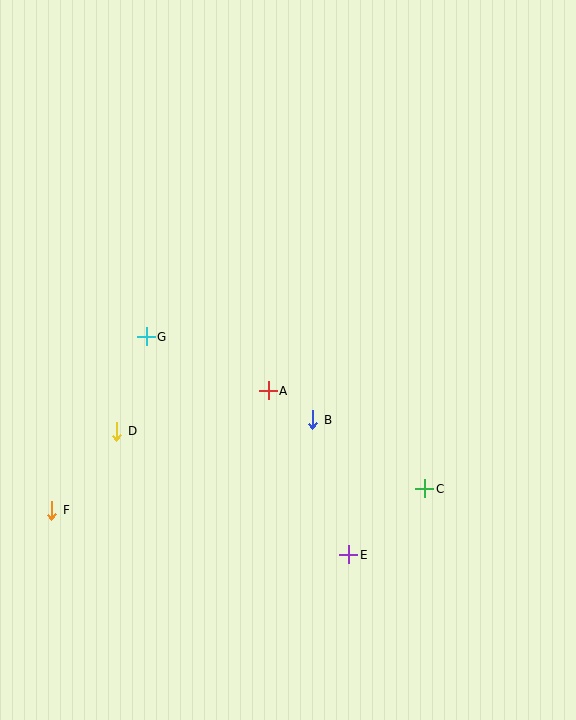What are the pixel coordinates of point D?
Point D is at (117, 431).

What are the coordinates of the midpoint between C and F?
The midpoint between C and F is at (238, 500).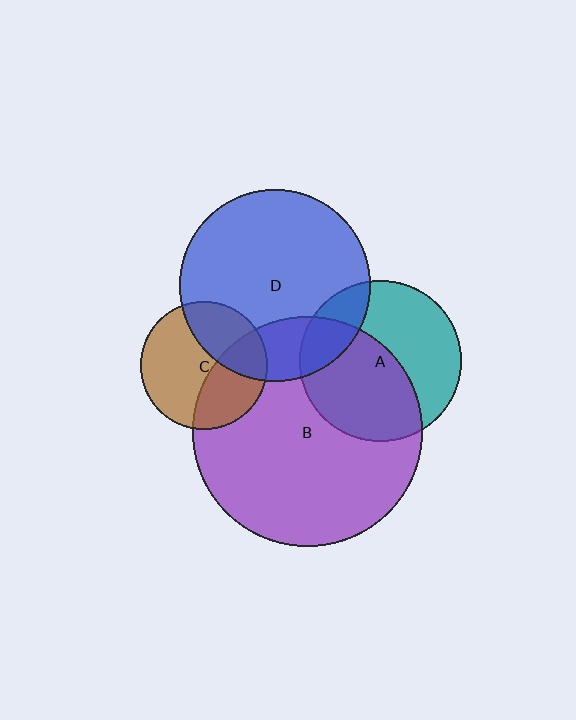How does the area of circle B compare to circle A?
Approximately 2.0 times.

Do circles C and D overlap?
Yes.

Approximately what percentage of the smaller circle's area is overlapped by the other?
Approximately 30%.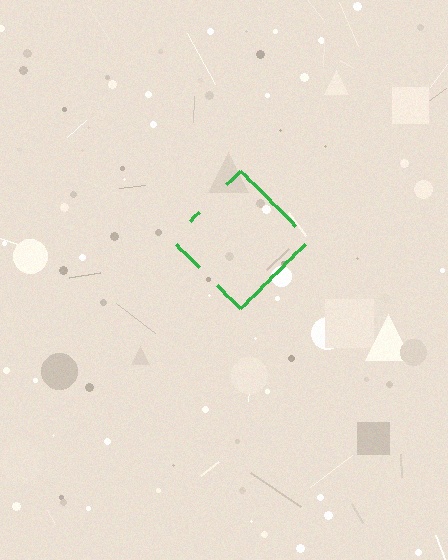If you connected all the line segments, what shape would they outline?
They would outline a diamond.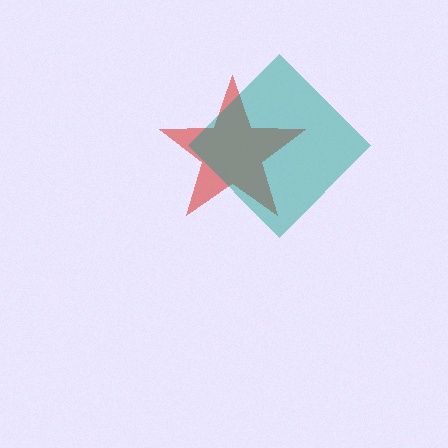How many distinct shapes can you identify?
There are 2 distinct shapes: a red star, a teal diamond.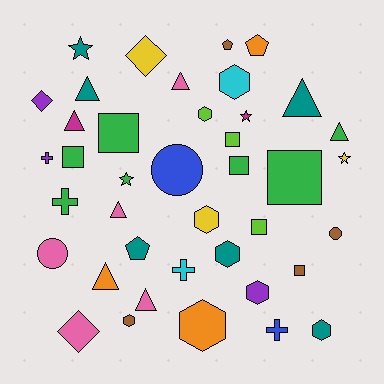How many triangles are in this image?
There are 8 triangles.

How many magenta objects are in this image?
There are 2 magenta objects.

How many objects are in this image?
There are 40 objects.